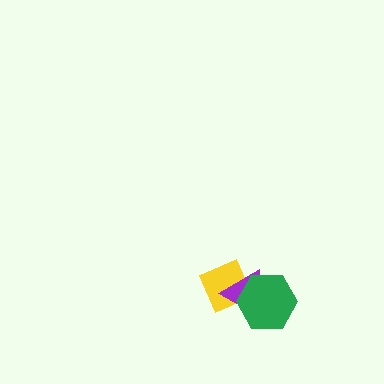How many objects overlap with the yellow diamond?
2 objects overlap with the yellow diamond.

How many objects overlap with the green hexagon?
2 objects overlap with the green hexagon.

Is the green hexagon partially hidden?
No, no other shape covers it.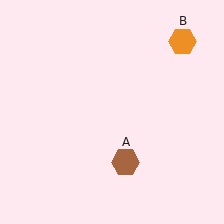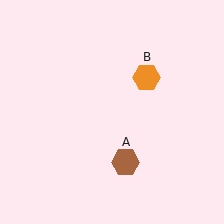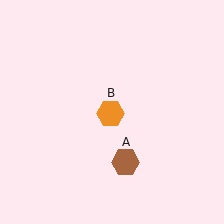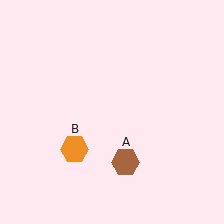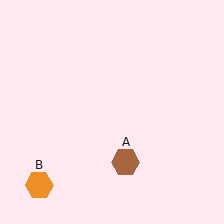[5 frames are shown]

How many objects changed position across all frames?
1 object changed position: orange hexagon (object B).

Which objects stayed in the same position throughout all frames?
Brown hexagon (object A) remained stationary.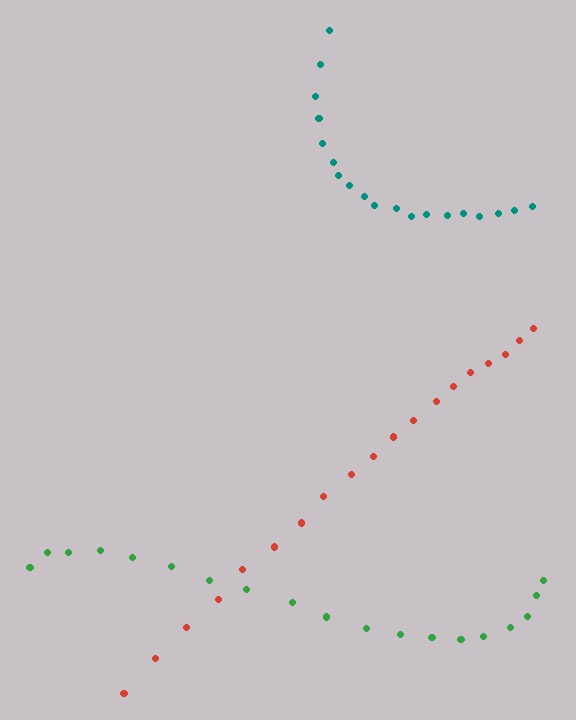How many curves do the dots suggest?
There are 3 distinct paths.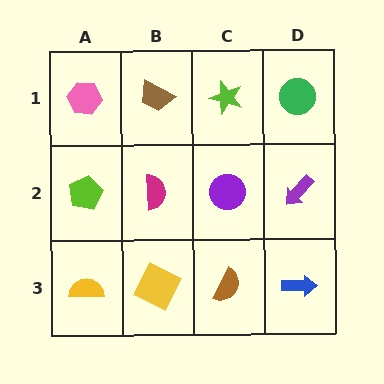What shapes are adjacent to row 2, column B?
A brown trapezoid (row 1, column B), a yellow square (row 3, column B), a lime pentagon (row 2, column A), a purple circle (row 2, column C).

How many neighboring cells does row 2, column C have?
4.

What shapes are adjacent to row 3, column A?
A lime pentagon (row 2, column A), a yellow square (row 3, column B).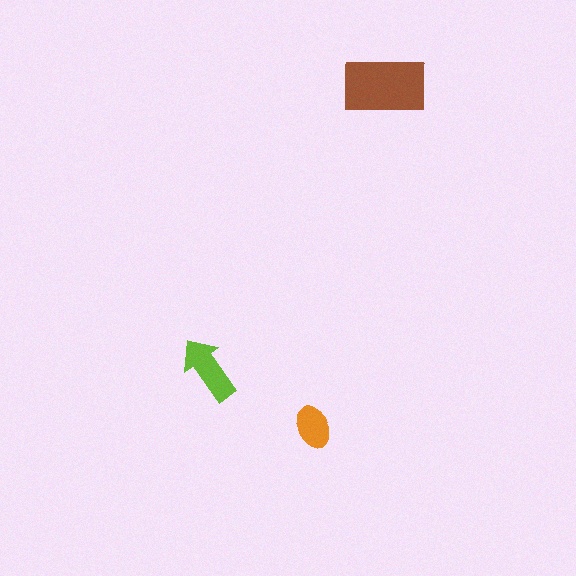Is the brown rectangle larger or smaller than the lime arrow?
Larger.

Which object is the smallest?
The orange ellipse.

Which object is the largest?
The brown rectangle.